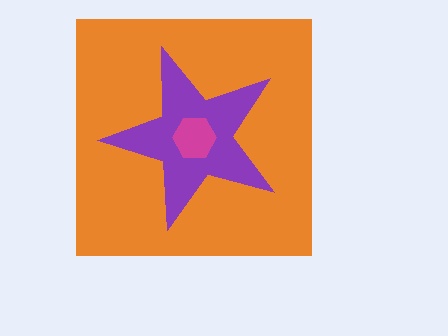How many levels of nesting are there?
3.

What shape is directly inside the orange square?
The purple star.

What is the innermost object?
The magenta hexagon.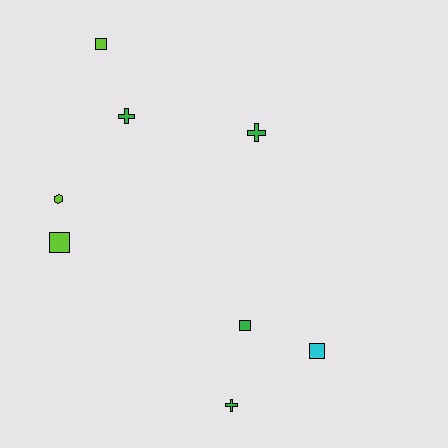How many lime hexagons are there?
There is 1 lime hexagon.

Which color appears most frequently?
Green, with 4 objects.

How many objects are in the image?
There are 8 objects.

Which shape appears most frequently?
Square, with 4 objects.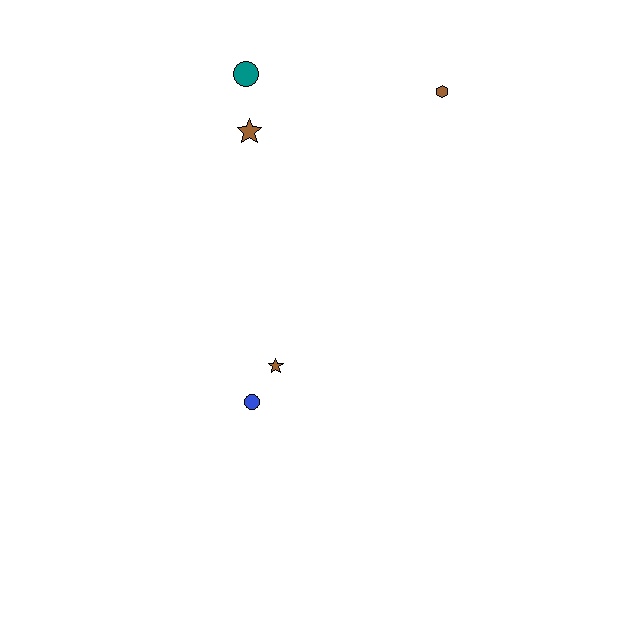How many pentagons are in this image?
There are no pentagons.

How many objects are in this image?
There are 5 objects.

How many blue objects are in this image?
There is 1 blue object.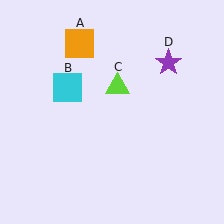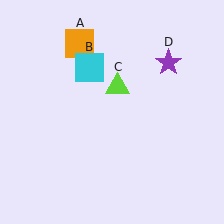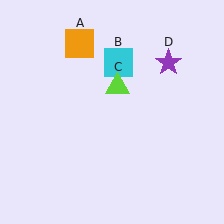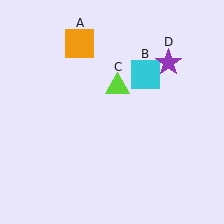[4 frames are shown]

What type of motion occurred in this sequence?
The cyan square (object B) rotated clockwise around the center of the scene.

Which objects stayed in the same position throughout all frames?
Orange square (object A) and lime triangle (object C) and purple star (object D) remained stationary.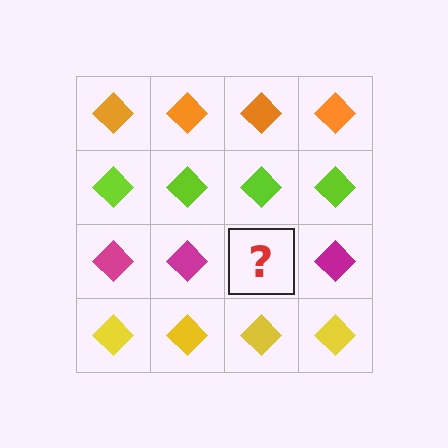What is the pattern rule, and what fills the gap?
The rule is that each row has a consistent color. The gap should be filled with a magenta diamond.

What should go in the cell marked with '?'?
The missing cell should contain a magenta diamond.